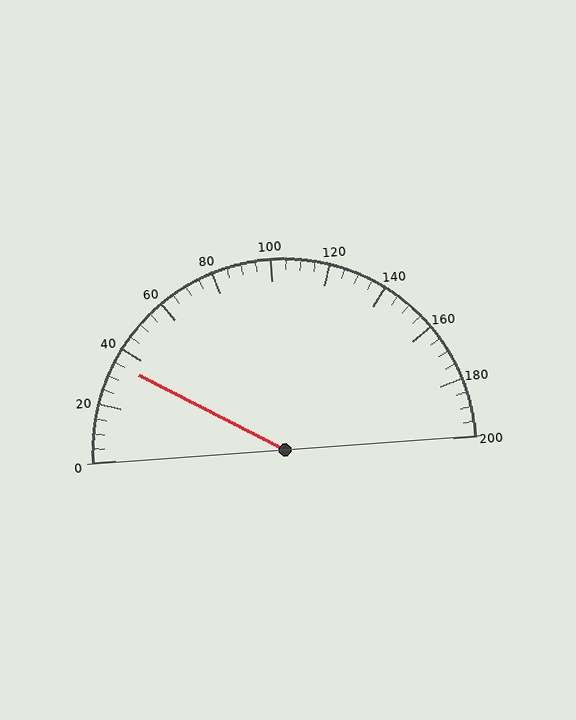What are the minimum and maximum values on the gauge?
The gauge ranges from 0 to 200.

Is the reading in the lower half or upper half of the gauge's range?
The reading is in the lower half of the range (0 to 200).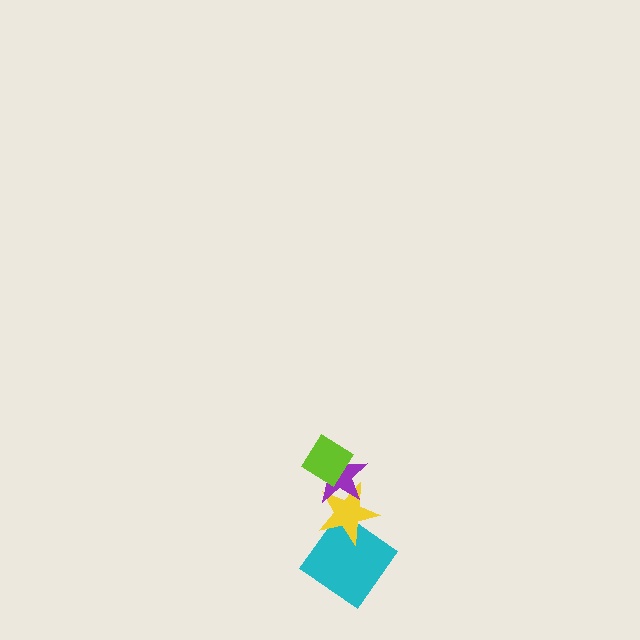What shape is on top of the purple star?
The lime diamond is on top of the purple star.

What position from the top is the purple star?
The purple star is 2nd from the top.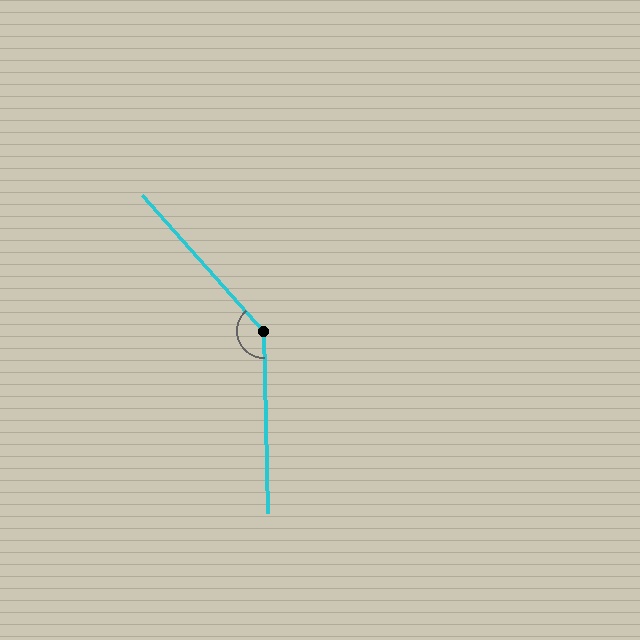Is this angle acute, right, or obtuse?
It is obtuse.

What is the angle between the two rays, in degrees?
Approximately 139 degrees.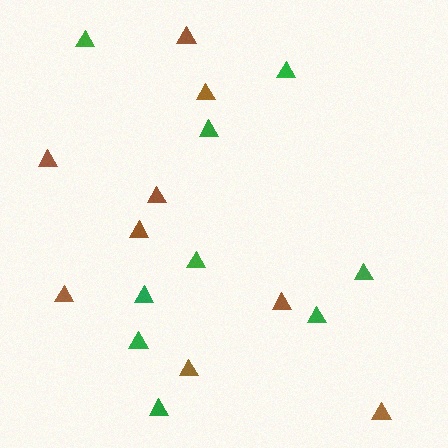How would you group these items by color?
There are 2 groups: one group of green triangles (9) and one group of brown triangles (9).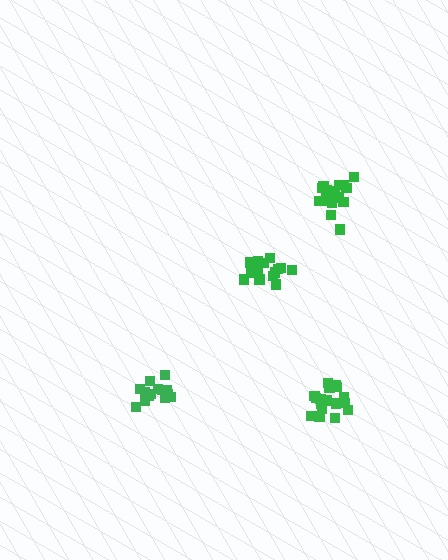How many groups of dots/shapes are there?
There are 4 groups.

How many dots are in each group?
Group 1: 16 dots, Group 2: 15 dots, Group 3: 19 dots, Group 4: 18 dots (68 total).